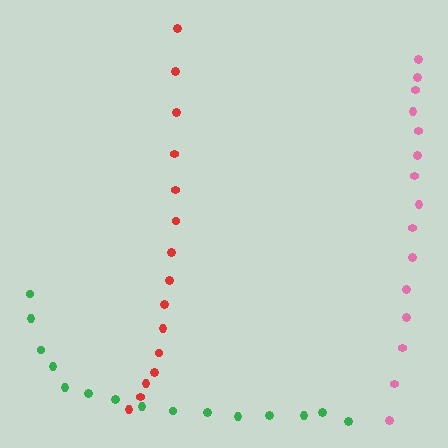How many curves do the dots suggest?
There are 3 distinct paths.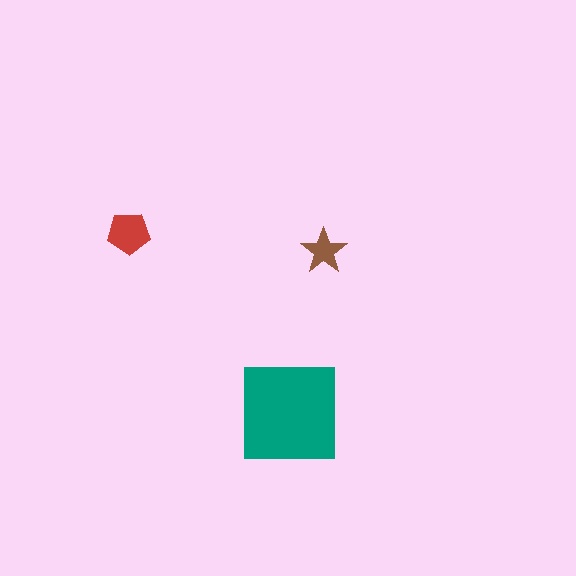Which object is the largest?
The teal square.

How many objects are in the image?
There are 3 objects in the image.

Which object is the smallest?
The brown star.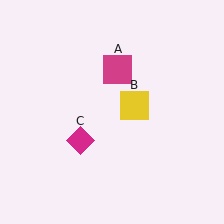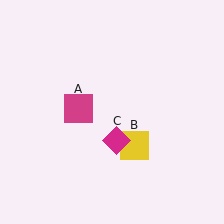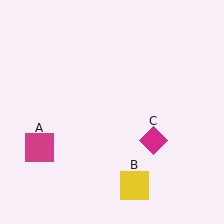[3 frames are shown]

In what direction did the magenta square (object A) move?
The magenta square (object A) moved down and to the left.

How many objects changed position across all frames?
3 objects changed position: magenta square (object A), yellow square (object B), magenta diamond (object C).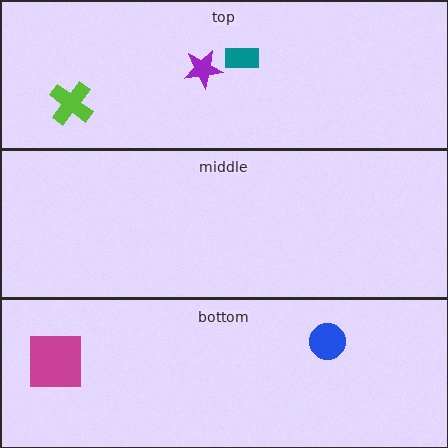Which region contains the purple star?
The top region.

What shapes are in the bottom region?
The blue circle, the magenta square.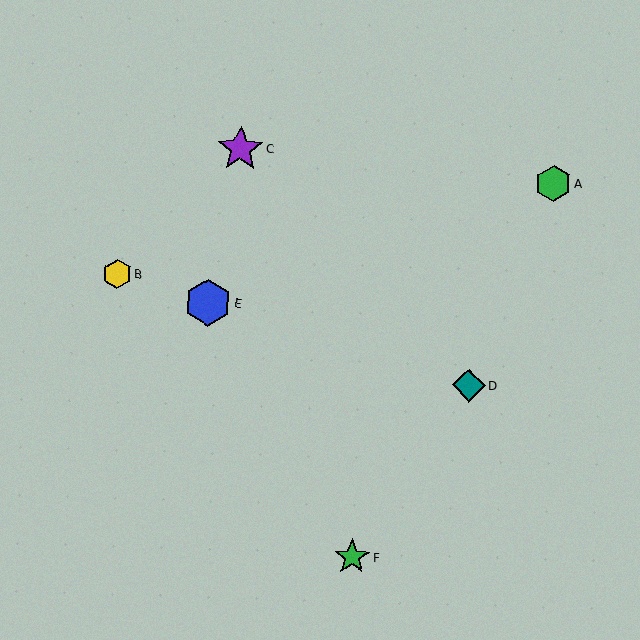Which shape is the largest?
The blue hexagon (labeled E) is the largest.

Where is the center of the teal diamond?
The center of the teal diamond is at (469, 385).